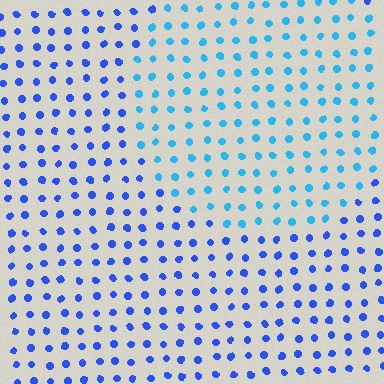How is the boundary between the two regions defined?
The boundary is defined purely by a slight shift in hue (about 31 degrees). Spacing, size, and orientation are identical on both sides.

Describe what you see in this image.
The image is filled with small blue elements in a uniform arrangement. A circle-shaped region is visible where the elements are tinted to a slightly different hue, forming a subtle color boundary.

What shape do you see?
I see a circle.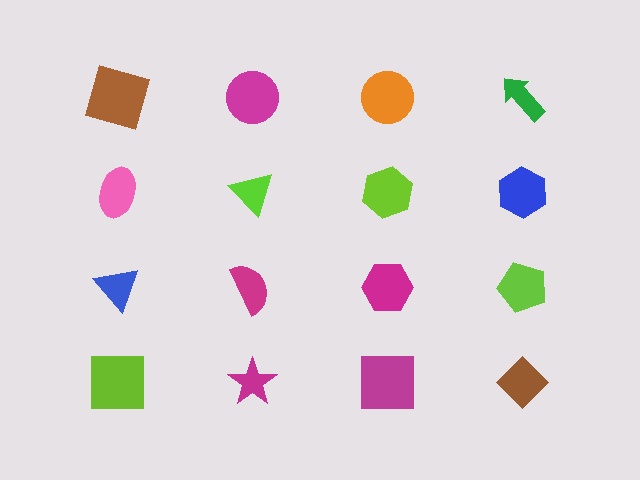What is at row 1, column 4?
A green arrow.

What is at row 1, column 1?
A brown square.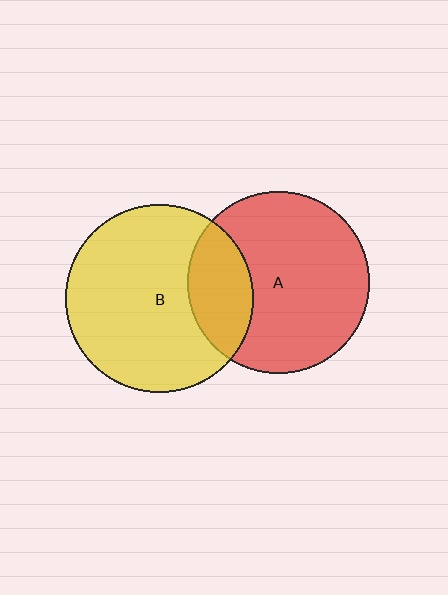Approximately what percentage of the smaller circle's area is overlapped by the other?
Approximately 25%.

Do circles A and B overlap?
Yes.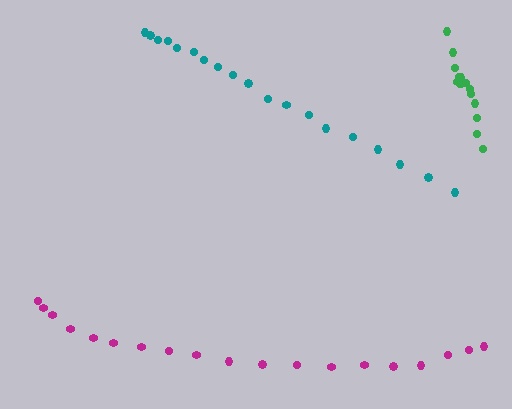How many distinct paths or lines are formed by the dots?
There are 3 distinct paths.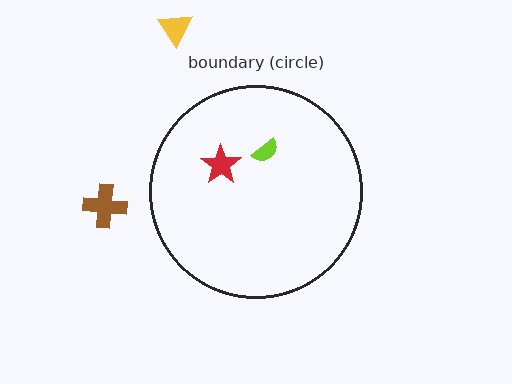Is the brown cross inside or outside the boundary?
Outside.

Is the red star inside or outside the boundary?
Inside.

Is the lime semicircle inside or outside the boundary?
Inside.